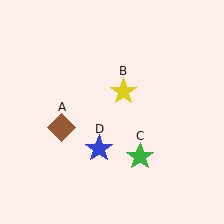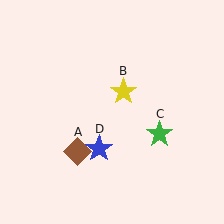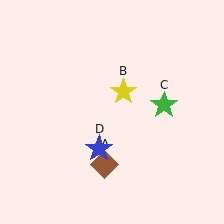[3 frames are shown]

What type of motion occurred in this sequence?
The brown diamond (object A), green star (object C) rotated counterclockwise around the center of the scene.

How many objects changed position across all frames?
2 objects changed position: brown diamond (object A), green star (object C).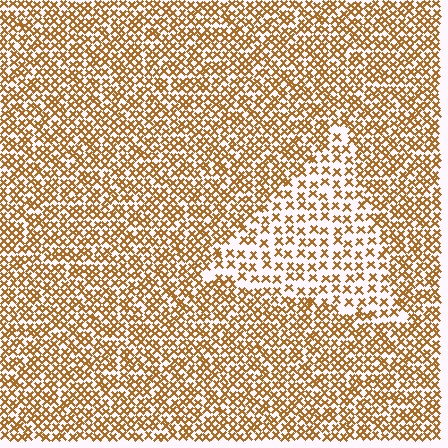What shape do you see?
I see a triangle.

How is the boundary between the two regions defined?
The boundary is defined by a change in element density (approximately 1.9x ratio). All elements are the same color, size, and shape.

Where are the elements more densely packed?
The elements are more densely packed outside the triangle boundary.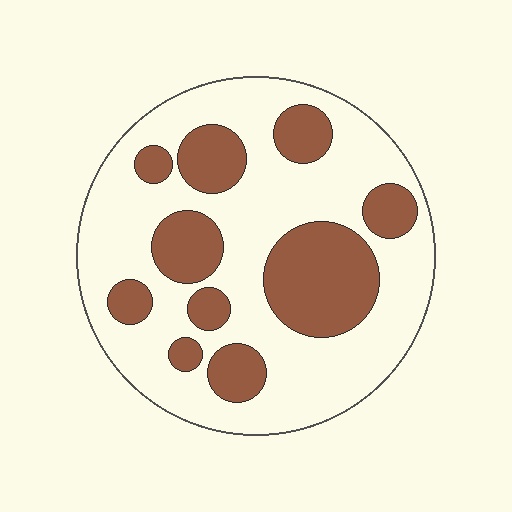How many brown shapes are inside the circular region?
10.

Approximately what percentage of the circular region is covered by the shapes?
Approximately 30%.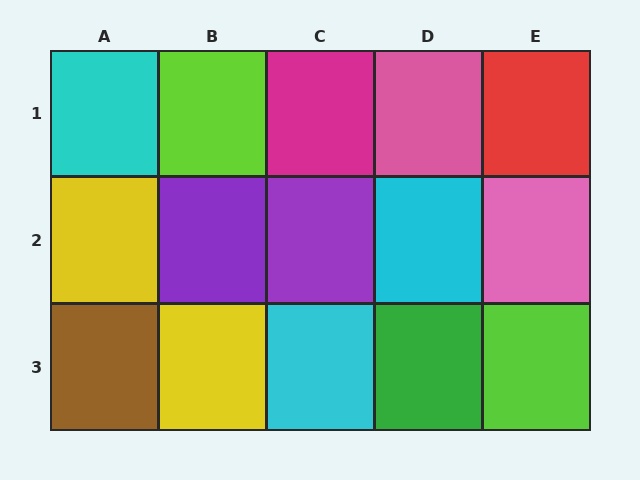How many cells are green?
1 cell is green.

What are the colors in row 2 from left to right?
Yellow, purple, purple, cyan, pink.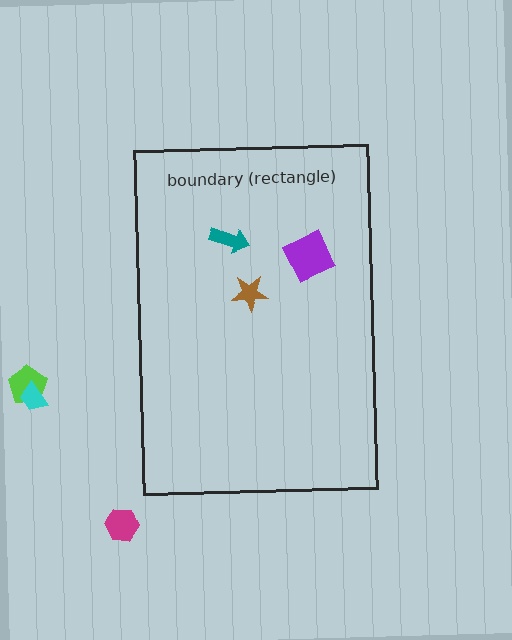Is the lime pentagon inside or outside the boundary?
Outside.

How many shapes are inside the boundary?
3 inside, 3 outside.